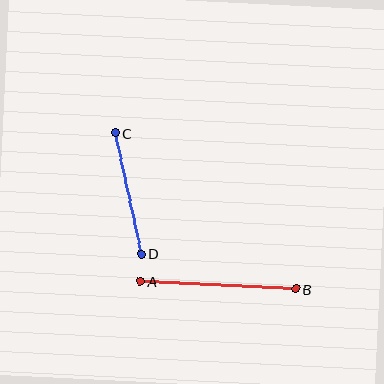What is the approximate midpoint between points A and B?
The midpoint is at approximately (218, 285) pixels.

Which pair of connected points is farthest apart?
Points A and B are farthest apart.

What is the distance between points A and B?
The distance is approximately 156 pixels.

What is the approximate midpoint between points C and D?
The midpoint is at approximately (128, 194) pixels.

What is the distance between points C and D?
The distance is approximately 124 pixels.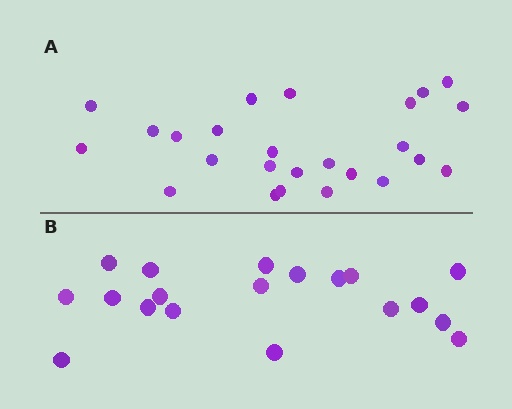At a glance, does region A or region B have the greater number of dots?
Region A (the top region) has more dots.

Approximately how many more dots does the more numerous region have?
Region A has about 6 more dots than region B.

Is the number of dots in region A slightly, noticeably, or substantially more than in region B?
Region A has noticeably more, but not dramatically so. The ratio is roughly 1.3 to 1.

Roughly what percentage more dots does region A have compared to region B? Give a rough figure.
About 30% more.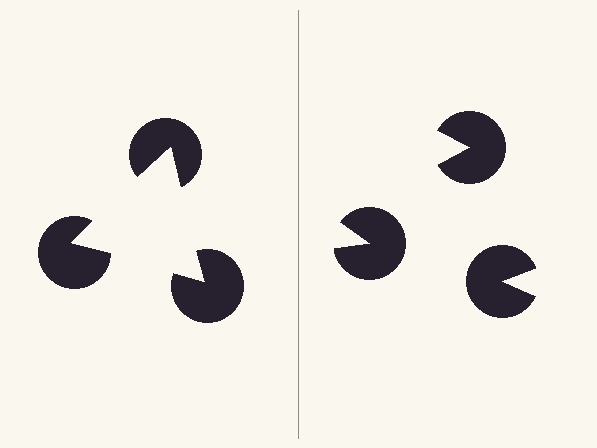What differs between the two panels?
The pac-man discs are positioned identically on both sides; only the wedge orientations differ. On the left they align to a triangle; on the right they are misaligned.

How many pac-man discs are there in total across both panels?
6 — 3 on each side.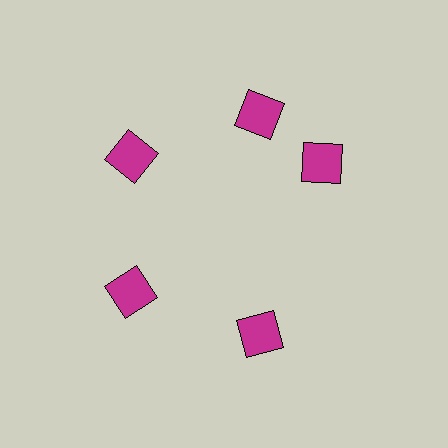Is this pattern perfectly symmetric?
No. The 5 magenta squares are arranged in a ring, but one element near the 3 o'clock position is rotated out of alignment along the ring, breaking the 5-fold rotational symmetry.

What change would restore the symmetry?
The symmetry would be restored by rotating it back into even spacing with its neighbors so that all 5 squares sit at equal angles and equal distance from the center.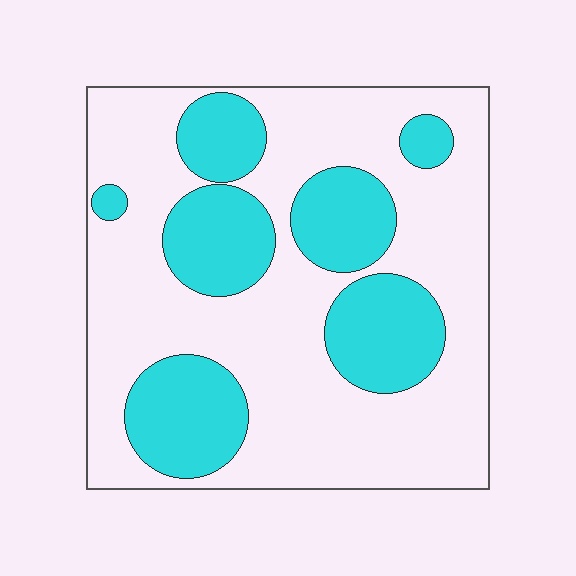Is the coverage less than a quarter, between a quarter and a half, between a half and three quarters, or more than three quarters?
Between a quarter and a half.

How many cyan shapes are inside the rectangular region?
7.